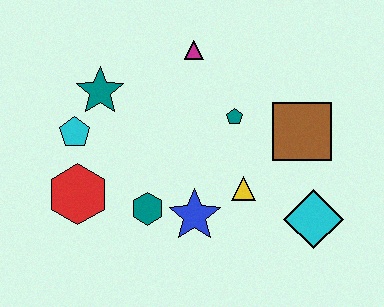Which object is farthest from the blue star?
The magenta triangle is farthest from the blue star.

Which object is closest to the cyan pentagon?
The teal star is closest to the cyan pentagon.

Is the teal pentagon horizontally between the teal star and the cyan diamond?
Yes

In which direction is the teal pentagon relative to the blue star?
The teal pentagon is above the blue star.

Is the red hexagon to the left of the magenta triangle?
Yes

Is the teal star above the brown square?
Yes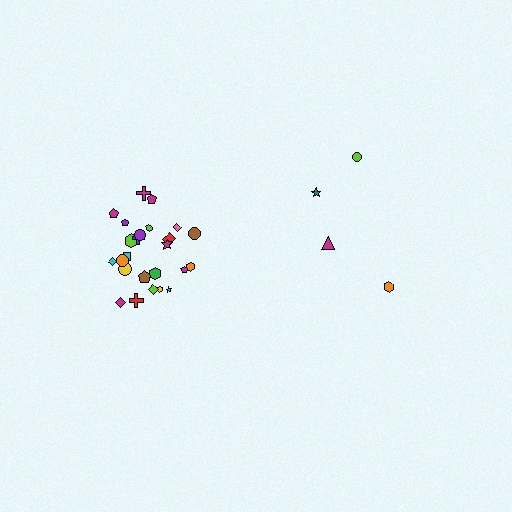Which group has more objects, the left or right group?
The left group.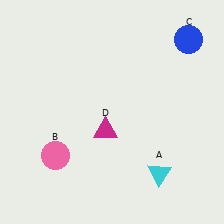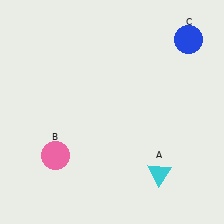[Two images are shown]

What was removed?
The magenta triangle (D) was removed in Image 2.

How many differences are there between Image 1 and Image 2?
There is 1 difference between the two images.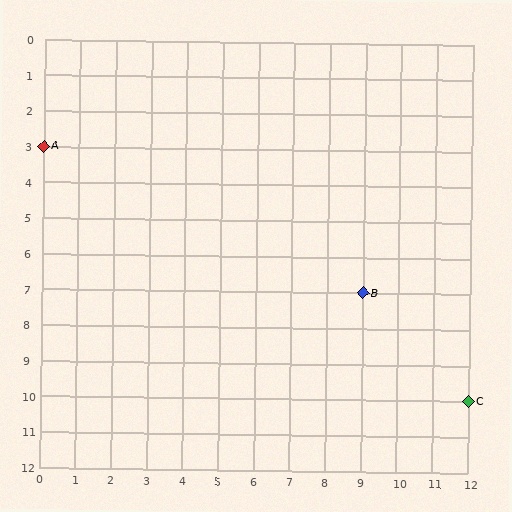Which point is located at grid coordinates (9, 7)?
Point B is at (9, 7).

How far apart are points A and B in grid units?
Points A and B are 9 columns and 4 rows apart (about 9.8 grid units diagonally).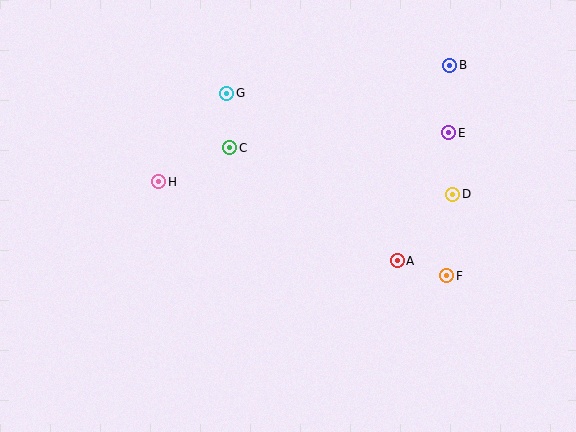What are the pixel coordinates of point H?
Point H is at (159, 182).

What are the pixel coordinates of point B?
Point B is at (450, 65).